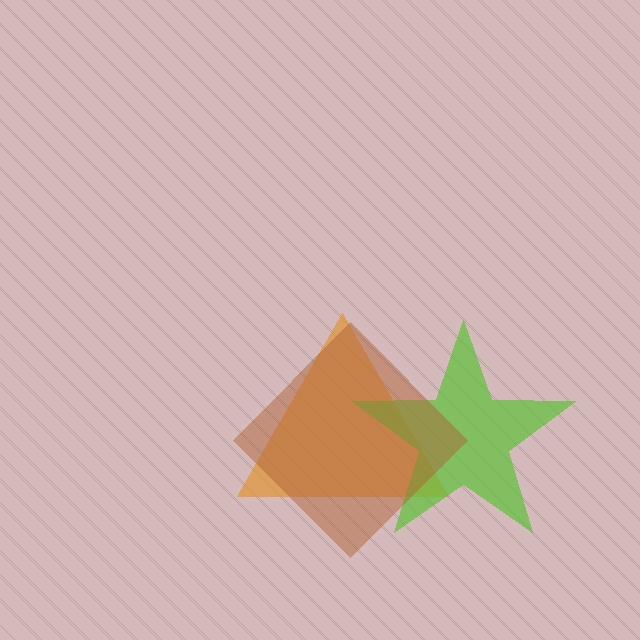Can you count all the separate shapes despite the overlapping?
Yes, there are 3 separate shapes.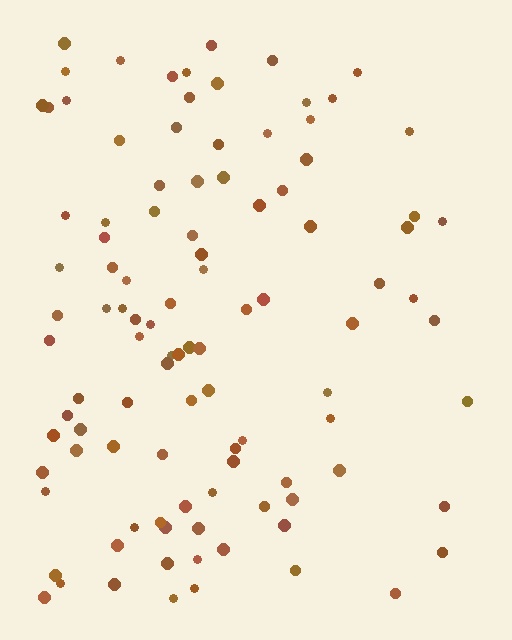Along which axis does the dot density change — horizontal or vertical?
Horizontal.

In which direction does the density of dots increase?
From right to left, with the left side densest.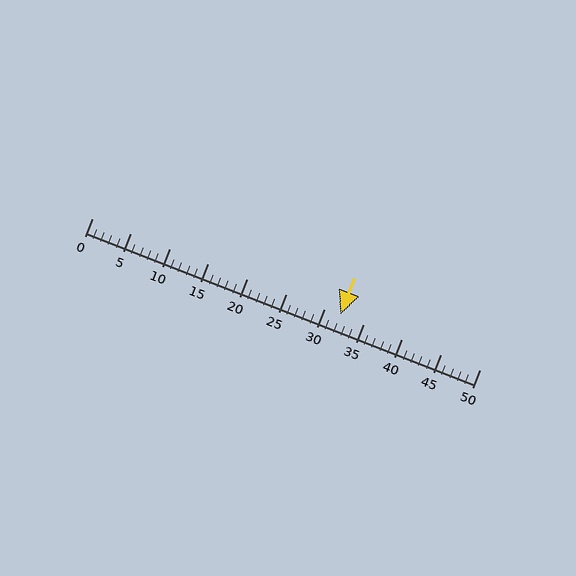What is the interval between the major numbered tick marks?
The major tick marks are spaced 5 units apart.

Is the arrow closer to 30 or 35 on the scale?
The arrow is closer to 30.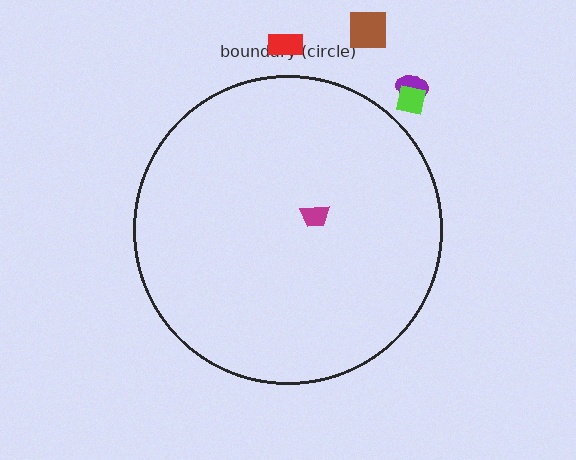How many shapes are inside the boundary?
1 inside, 4 outside.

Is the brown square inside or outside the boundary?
Outside.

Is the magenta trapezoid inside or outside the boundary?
Inside.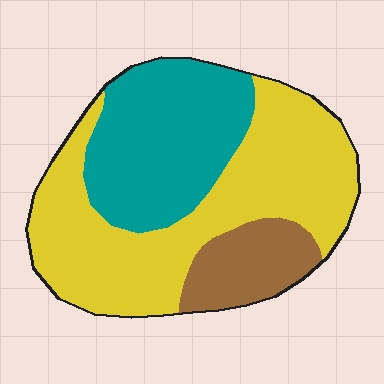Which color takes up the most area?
Yellow, at roughly 55%.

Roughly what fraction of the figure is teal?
Teal covers 33% of the figure.